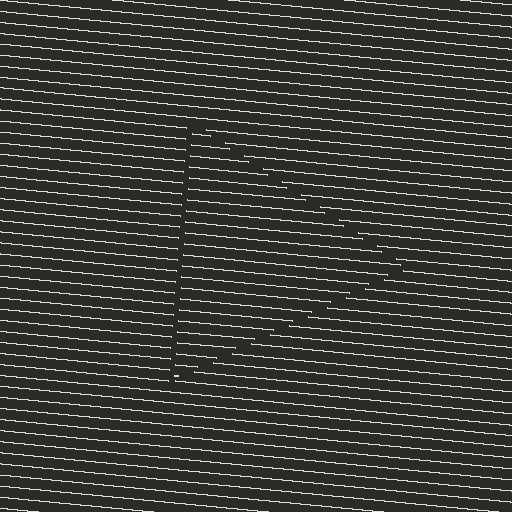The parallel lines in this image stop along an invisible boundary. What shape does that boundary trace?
An illusory triangle. The interior of the shape contains the same grating, shifted by half a period — the contour is defined by the phase discontinuity where line-ends from the inner and outer gratings abut.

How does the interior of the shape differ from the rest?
The interior of the shape contains the same grating, shifted by half a period — the contour is defined by the phase discontinuity where line-ends from the inner and outer gratings abut.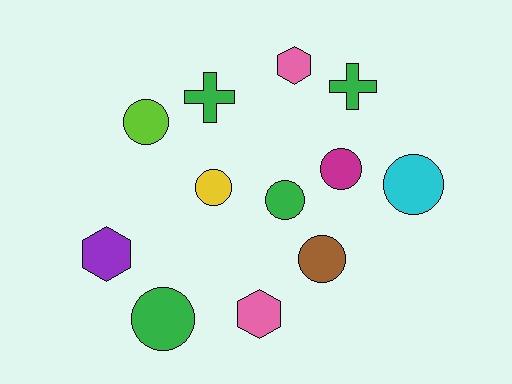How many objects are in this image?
There are 12 objects.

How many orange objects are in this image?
There are no orange objects.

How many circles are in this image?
There are 7 circles.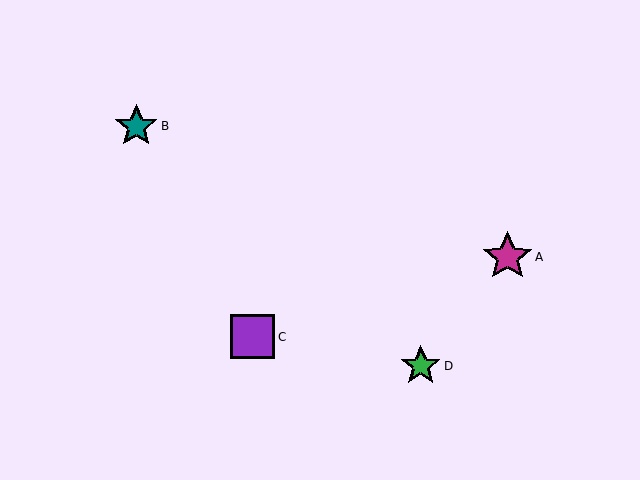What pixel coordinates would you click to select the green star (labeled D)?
Click at (421, 366) to select the green star D.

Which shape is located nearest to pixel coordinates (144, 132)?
The teal star (labeled B) at (136, 126) is nearest to that location.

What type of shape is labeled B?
Shape B is a teal star.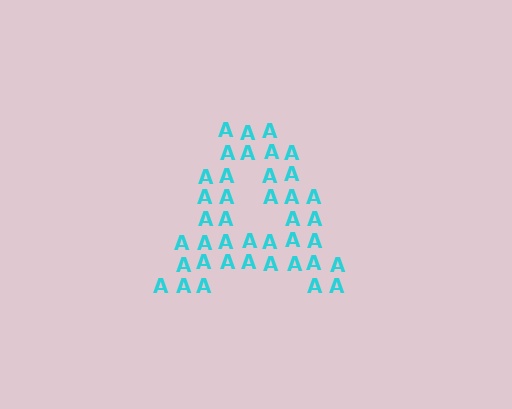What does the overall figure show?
The overall figure shows the letter A.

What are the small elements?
The small elements are letter A's.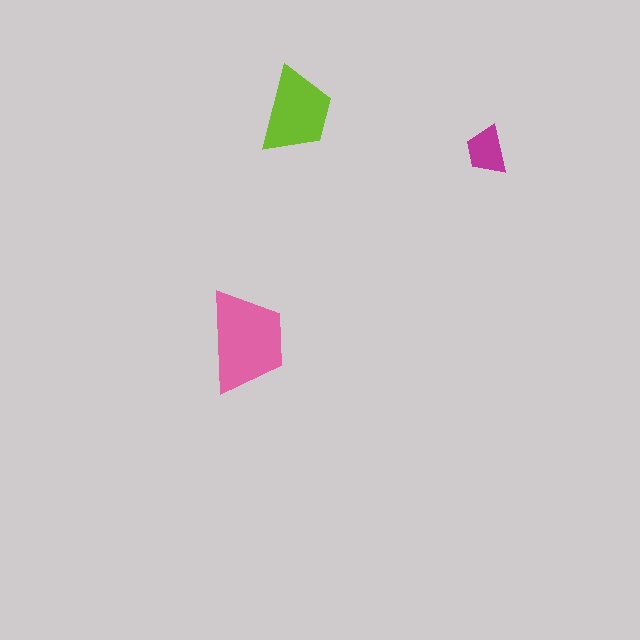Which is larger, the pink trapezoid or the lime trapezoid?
The pink one.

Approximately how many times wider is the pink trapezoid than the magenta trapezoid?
About 2 times wider.